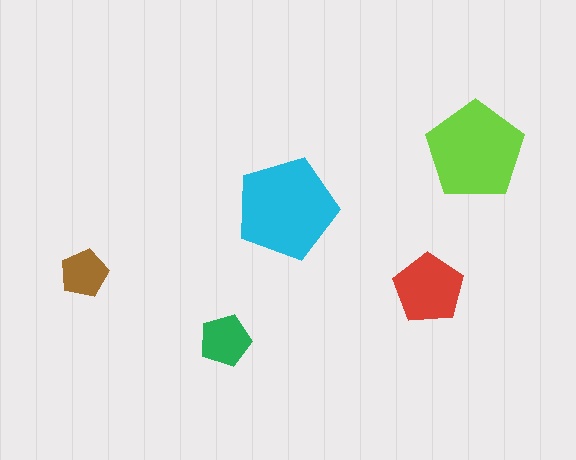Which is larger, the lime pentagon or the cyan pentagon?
The cyan one.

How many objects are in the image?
There are 5 objects in the image.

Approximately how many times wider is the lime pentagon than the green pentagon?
About 2 times wider.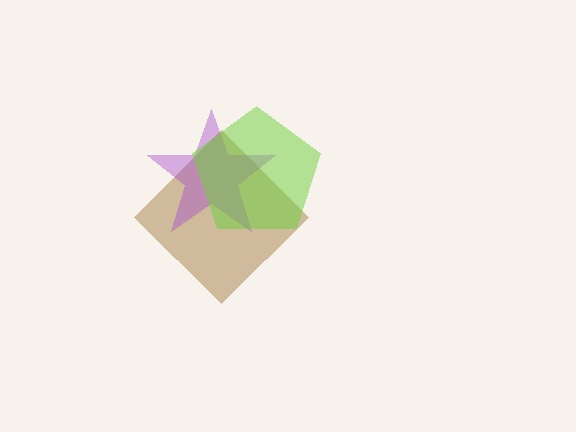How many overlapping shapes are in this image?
There are 3 overlapping shapes in the image.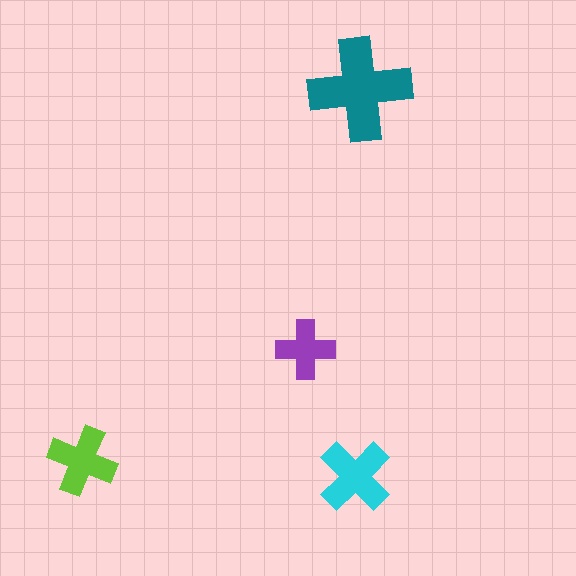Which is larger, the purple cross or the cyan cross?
The cyan one.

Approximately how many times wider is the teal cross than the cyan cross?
About 1.5 times wider.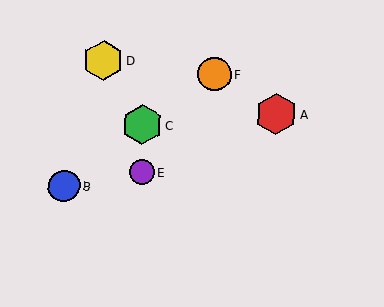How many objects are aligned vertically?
2 objects (C, E) are aligned vertically.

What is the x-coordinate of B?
Object B is at x≈64.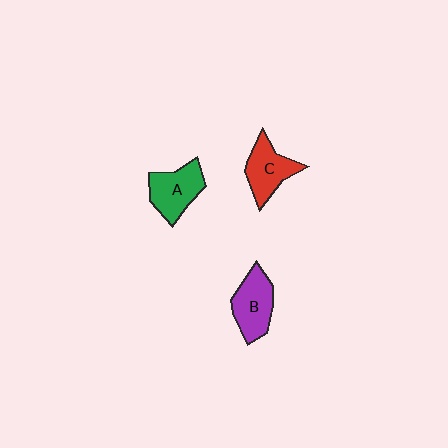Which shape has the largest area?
Shape B (purple).